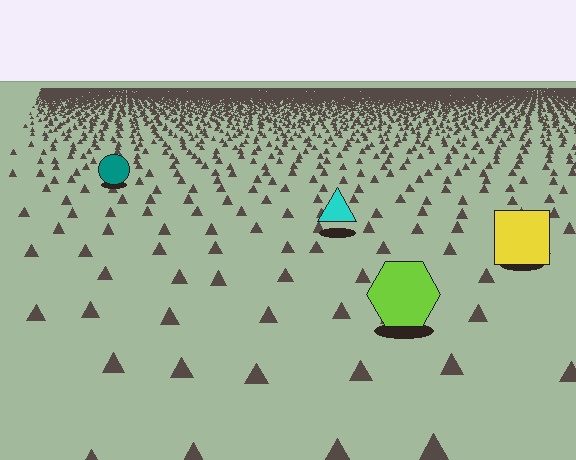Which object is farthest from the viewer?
The teal circle is farthest from the viewer. It appears smaller and the ground texture around it is denser.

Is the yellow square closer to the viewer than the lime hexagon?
No. The lime hexagon is closer — you can tell from the texture gradient: the ground texture is coarser near it.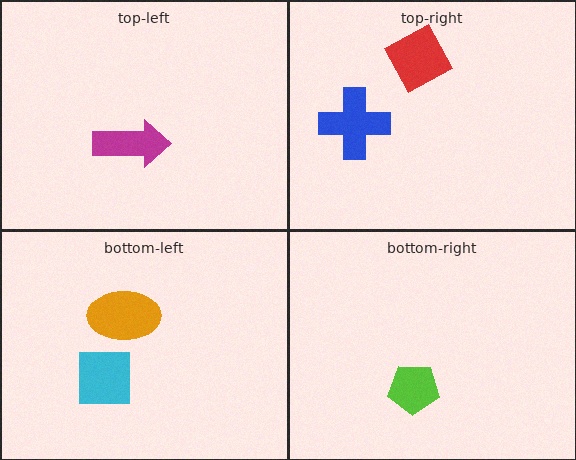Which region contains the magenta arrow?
The top-left region.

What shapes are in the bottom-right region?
The lime pentagon.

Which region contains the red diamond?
The top-right region.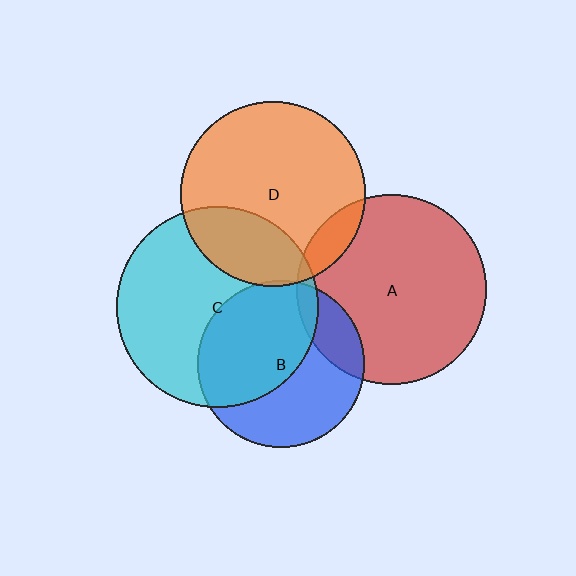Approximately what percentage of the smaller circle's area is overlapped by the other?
Approximately 5%.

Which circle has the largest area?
Circle C (cyan).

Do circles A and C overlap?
Yes.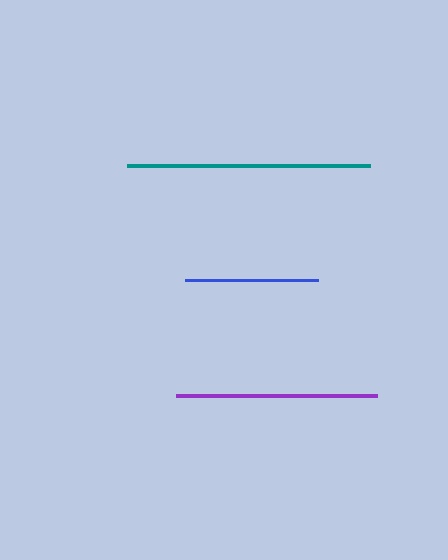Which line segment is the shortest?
The blue line is the shortest at approximately 133 pixels.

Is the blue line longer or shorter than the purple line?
The purple line is longer than the blue line.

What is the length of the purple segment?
The purple segment is approximately 201 pixels long.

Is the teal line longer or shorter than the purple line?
The teal line is longer than the purple line.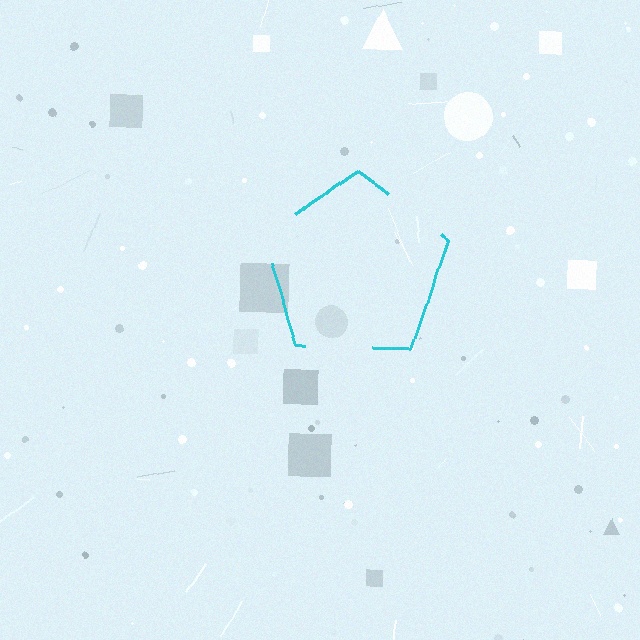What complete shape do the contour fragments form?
The contour fragments form a pentagon.